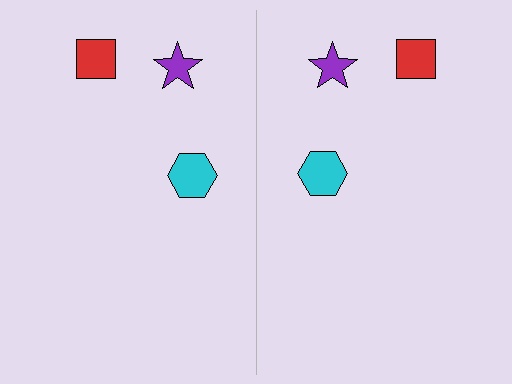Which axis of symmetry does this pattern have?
The pattern has a vertical axis of symmetry running through the center of the image.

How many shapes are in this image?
There are 6 shapes in this image.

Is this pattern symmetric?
Yes, this pattern has bilateral (reflection) symmetry.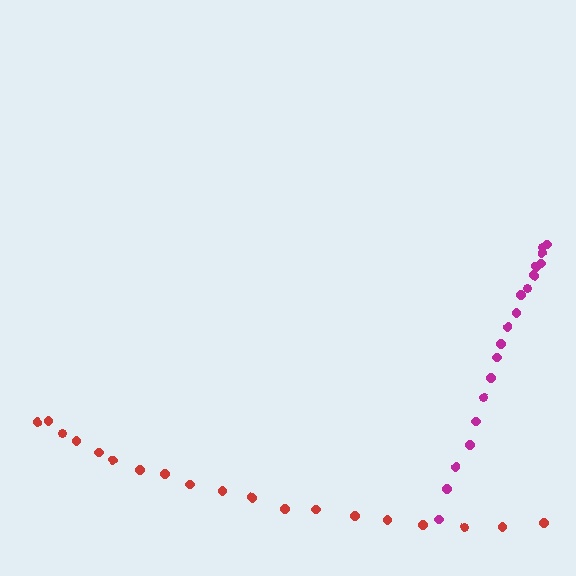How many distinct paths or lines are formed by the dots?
There are 2 distinct paths.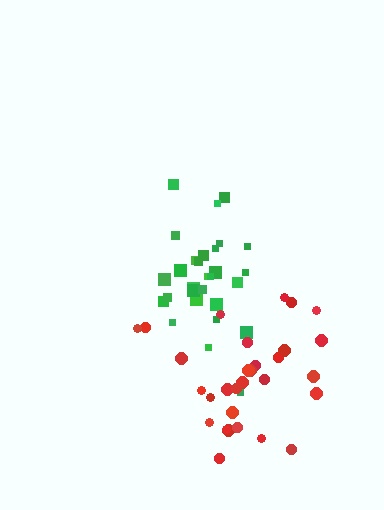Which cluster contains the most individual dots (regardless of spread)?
Red (31).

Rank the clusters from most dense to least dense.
green, red.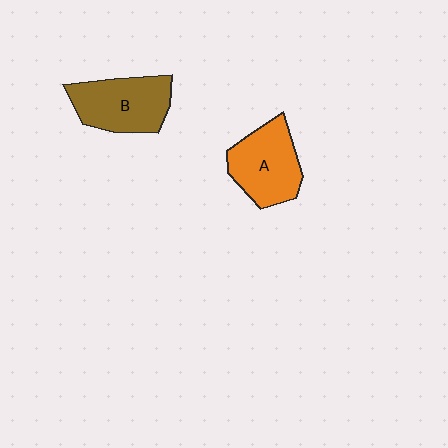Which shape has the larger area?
Shape B (brown).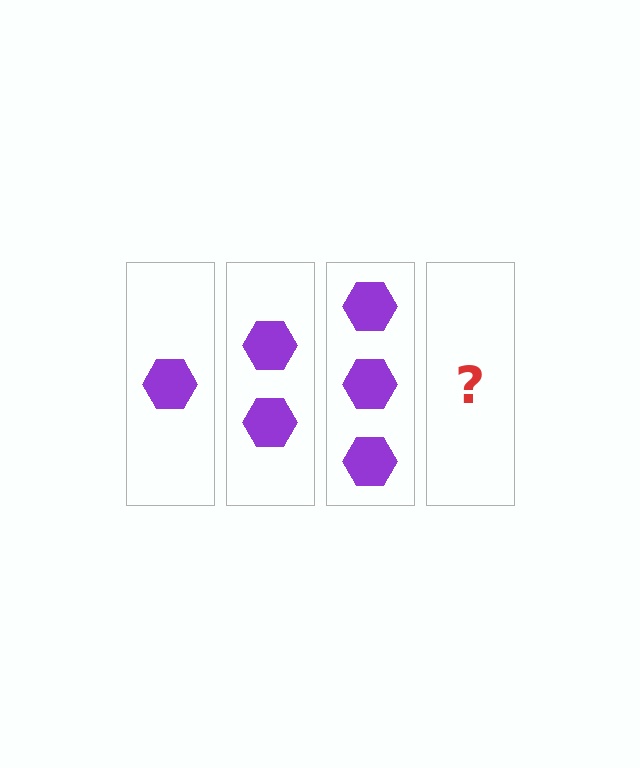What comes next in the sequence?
The next element should be 4 hexagons.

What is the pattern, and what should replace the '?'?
The pattern is that each step adds one more hexagon. The '?' should be 4 hexagons.